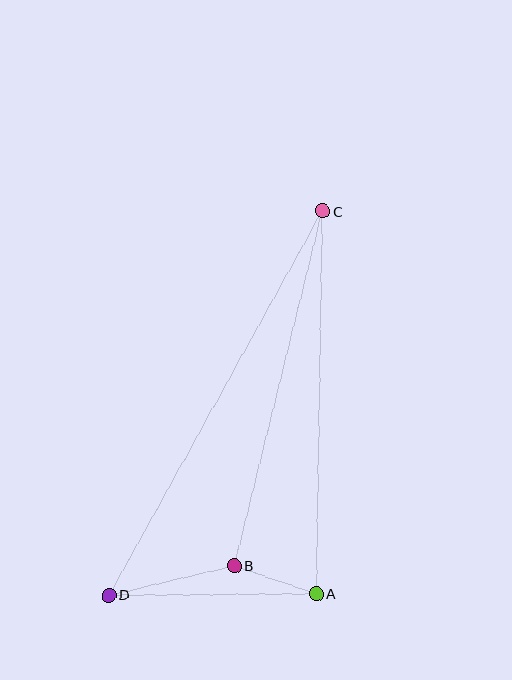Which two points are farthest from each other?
Points C and D are farthest from each other.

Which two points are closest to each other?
Points A and B are closest to each other.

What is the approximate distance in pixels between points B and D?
The distance between B and D is approximately 128 pixels.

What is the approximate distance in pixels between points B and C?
The distance between B and C is approximately 366 pixels.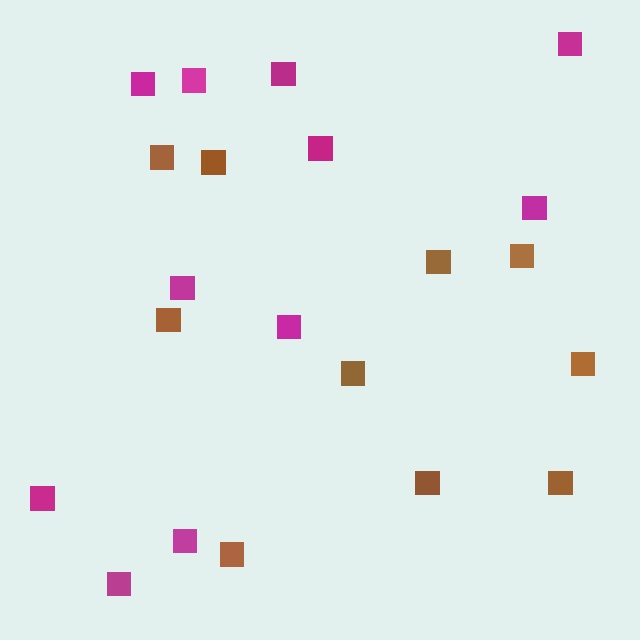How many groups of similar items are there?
There are 2 groups: one group of brown squares (10) and one group of magenta squares (11).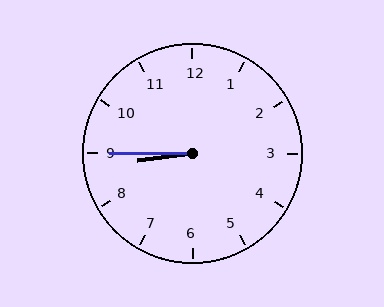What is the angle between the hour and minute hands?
Approximately 8 degrees.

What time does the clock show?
8:45.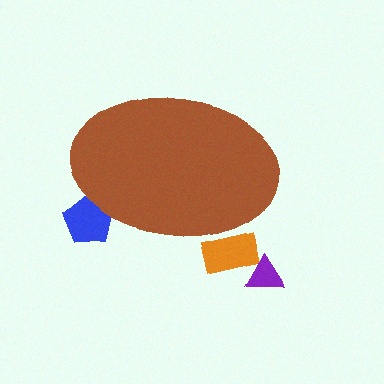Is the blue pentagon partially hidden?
Yes, the blue pentagon is partially hidden behind the brown ellipse.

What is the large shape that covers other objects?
A brown ellipse.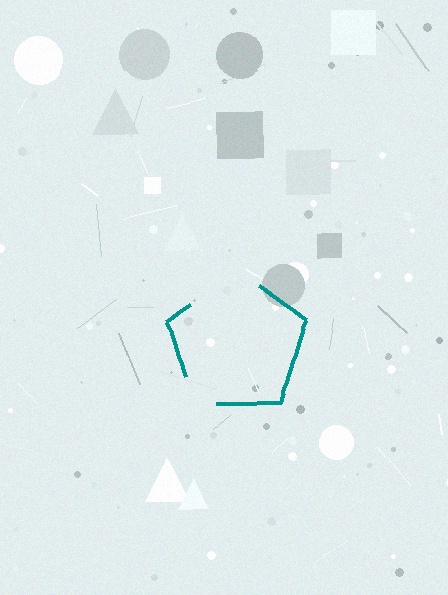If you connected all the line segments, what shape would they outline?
They would outline a pentagon.